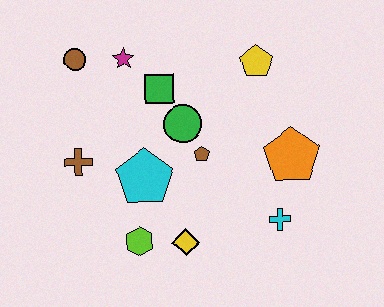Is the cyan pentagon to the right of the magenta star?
Yes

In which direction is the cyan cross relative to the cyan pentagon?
The cyan cross is to the right of the cyan pentagon.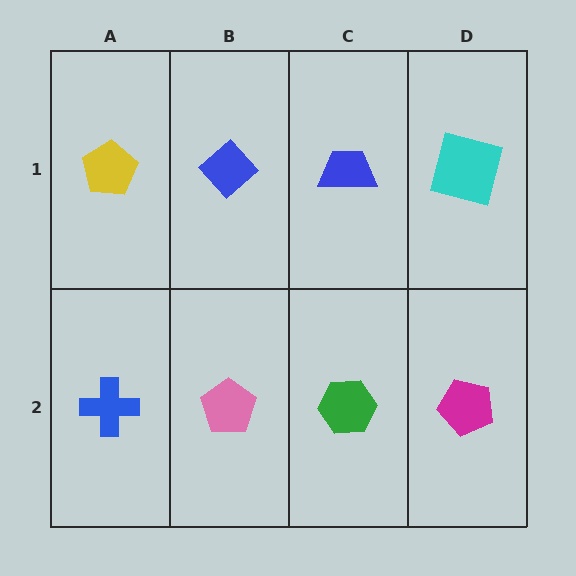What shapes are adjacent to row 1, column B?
A pink pentagon (row 2, column B), a yellow pentagon (row 1, column A), a blue trapezoid (row 1, column C).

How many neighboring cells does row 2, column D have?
2.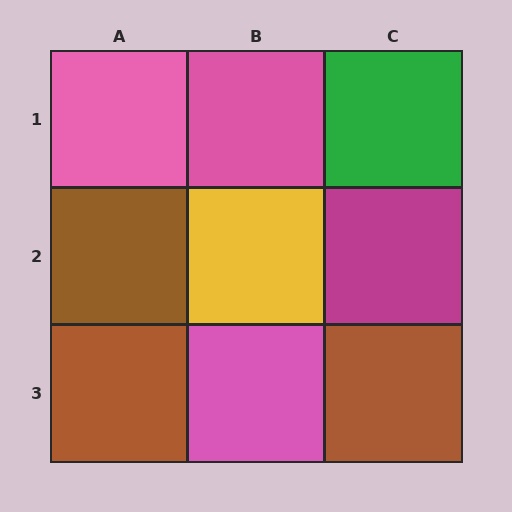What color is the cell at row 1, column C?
Green.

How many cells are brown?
3 cells are brown.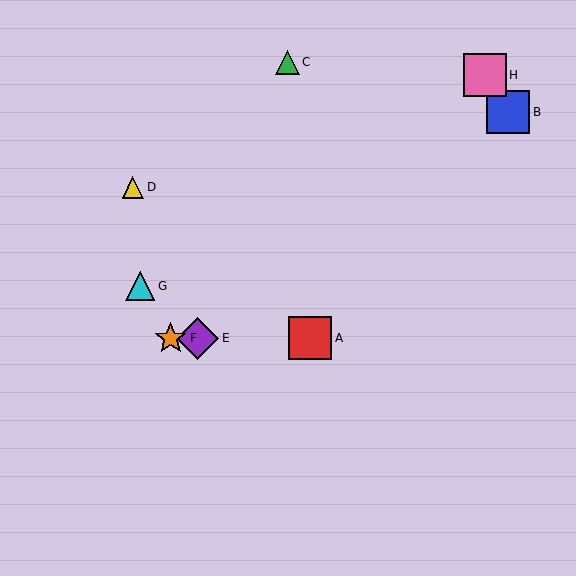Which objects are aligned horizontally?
Objects A, E, F are aligned horizontally.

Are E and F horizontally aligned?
Yes, both are at y≈338.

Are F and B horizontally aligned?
No, F is at y≈338 and B is at y≈112.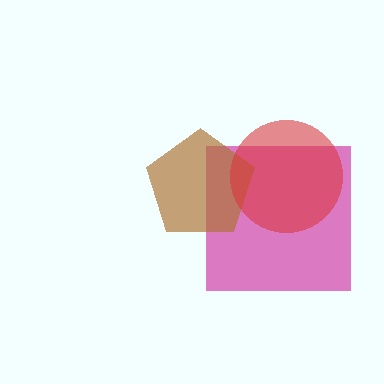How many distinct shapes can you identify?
There are 3 distinct shapes: a magenta square, a brown pentagon, a red circle.